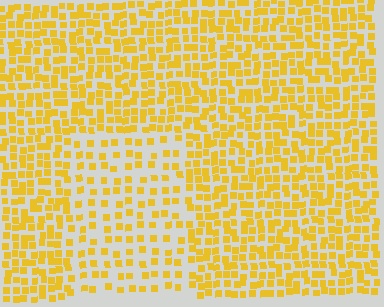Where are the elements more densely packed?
The elements are more densely packed outside the rectangle boundary.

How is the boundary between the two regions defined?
The boundary is defined by a change in element density (approximately 1.9x ratio). All elements are the same color, size, and shape.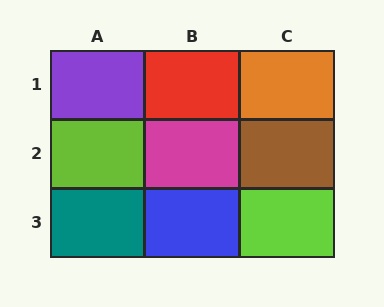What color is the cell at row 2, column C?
Brown.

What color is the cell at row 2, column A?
Lime.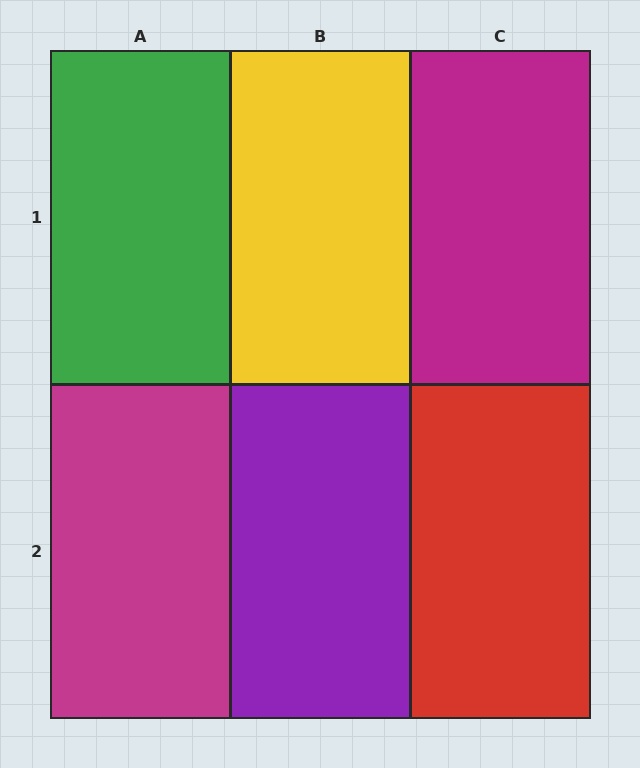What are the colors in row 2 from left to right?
Magenta, purple, red.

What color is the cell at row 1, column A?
Green.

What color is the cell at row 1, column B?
Yellow.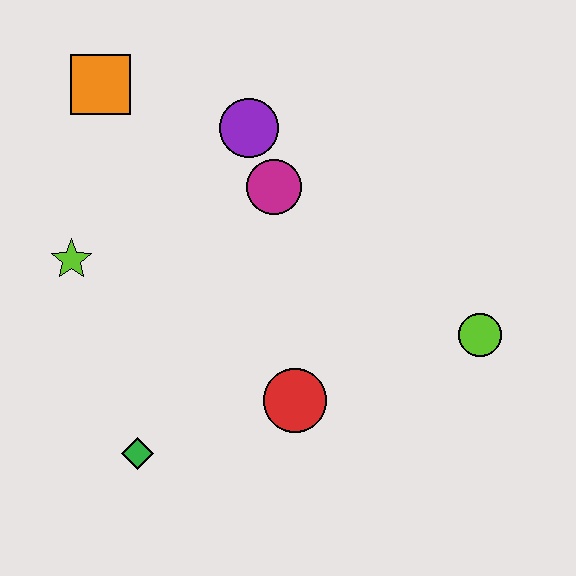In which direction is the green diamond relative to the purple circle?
The green diamond is below the purple circle.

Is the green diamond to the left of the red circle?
Yes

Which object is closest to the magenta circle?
The purple circle is closest to the magenta circle.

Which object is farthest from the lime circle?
The orange square is farthest from the lime circle.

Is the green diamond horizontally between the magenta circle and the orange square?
Yes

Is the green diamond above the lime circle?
No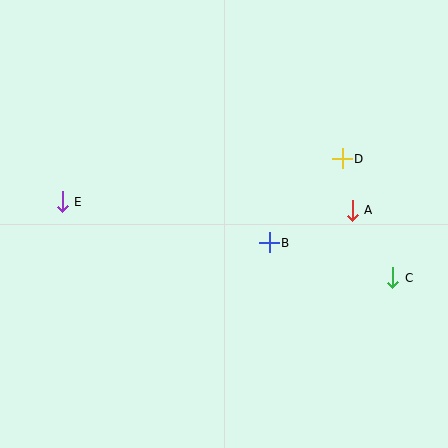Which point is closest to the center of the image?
Point B at (269, 243) is closest to the center.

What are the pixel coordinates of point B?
Point B is at (269, 243).